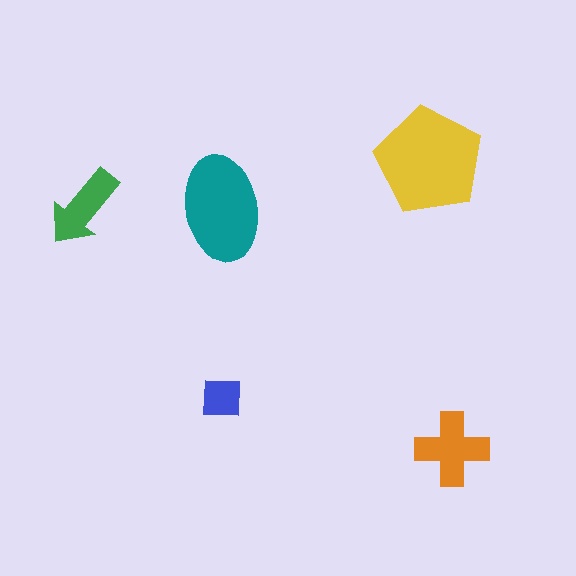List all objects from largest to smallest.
The yellow pentagon, the teal ellipse, the orange cross, the green arrow, the blue square.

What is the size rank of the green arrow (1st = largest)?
4th.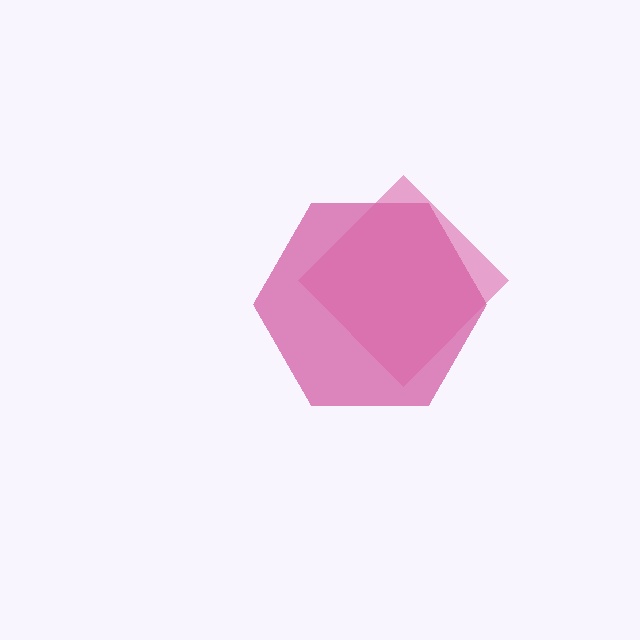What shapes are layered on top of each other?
The layered shapes are: a magenta hexagon, a pink diamond.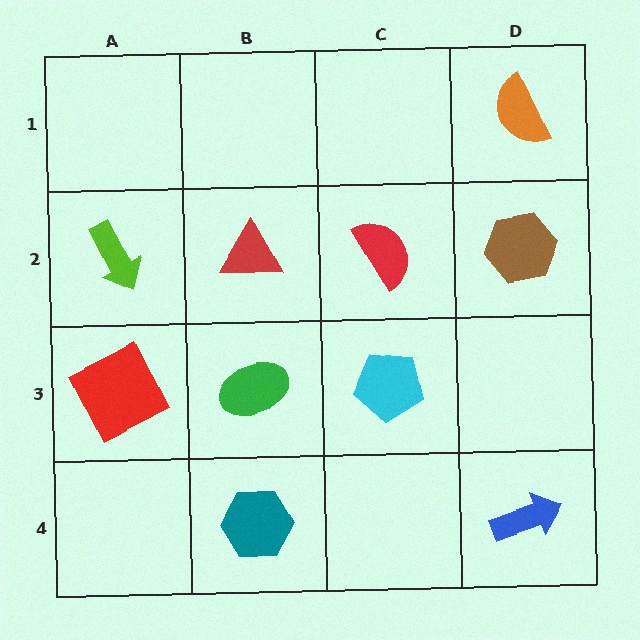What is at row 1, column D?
An orange semicircle.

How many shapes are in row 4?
2 shapes.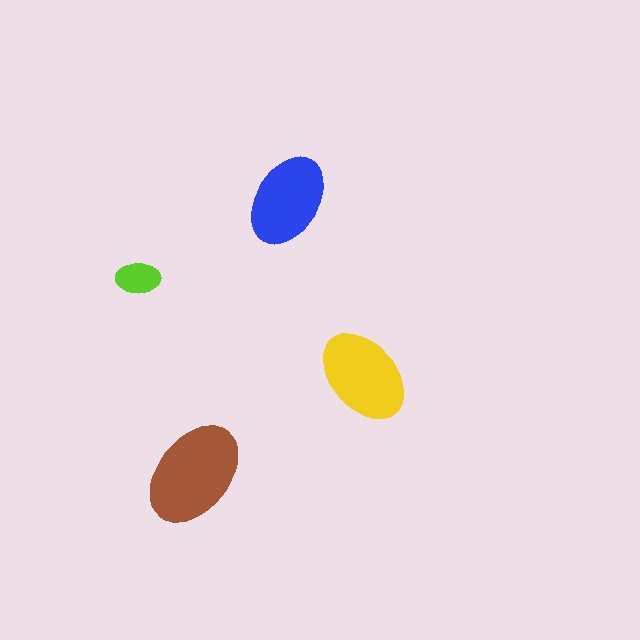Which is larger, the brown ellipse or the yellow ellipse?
The brown one.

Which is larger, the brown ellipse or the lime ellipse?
The brown one.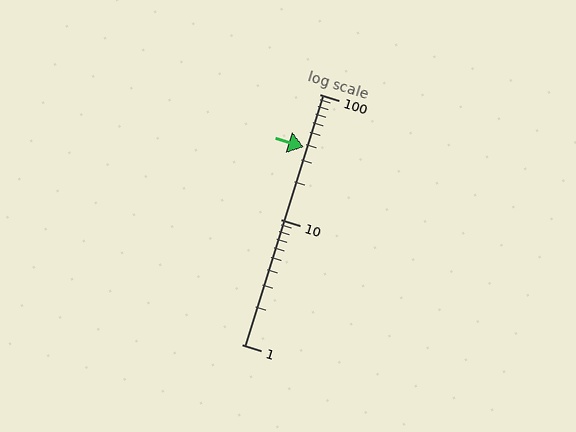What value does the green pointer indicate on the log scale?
The pointer indicates approximately 38.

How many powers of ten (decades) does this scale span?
The scale spans 2 decades, from 1 to 100.